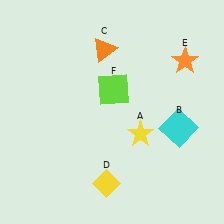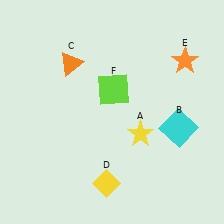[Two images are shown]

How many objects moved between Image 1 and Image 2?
1 object moved between the two images.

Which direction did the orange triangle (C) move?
The orange triangle (C) moved left.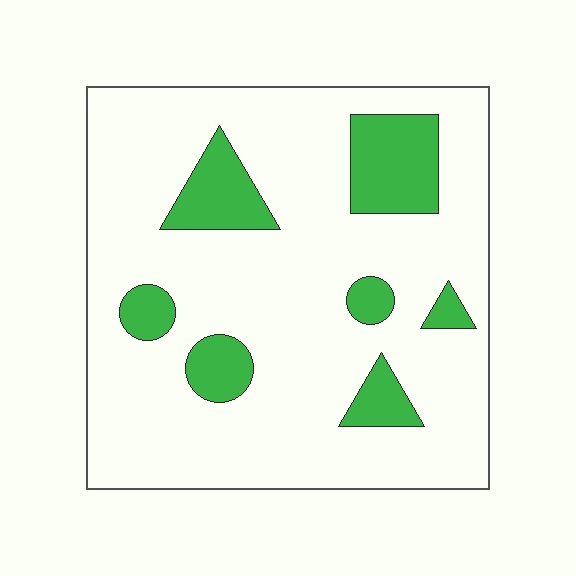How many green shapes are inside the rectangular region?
7.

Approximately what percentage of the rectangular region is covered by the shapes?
Approximately 15%.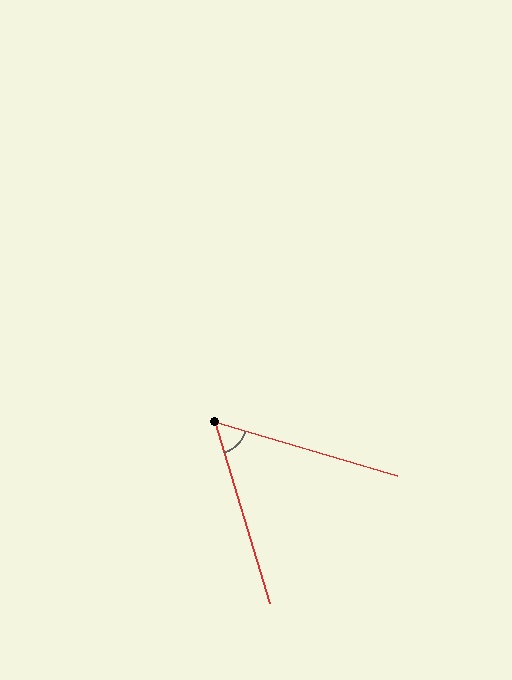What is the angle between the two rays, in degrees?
Approximately 57 degrees.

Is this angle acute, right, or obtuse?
It is acute.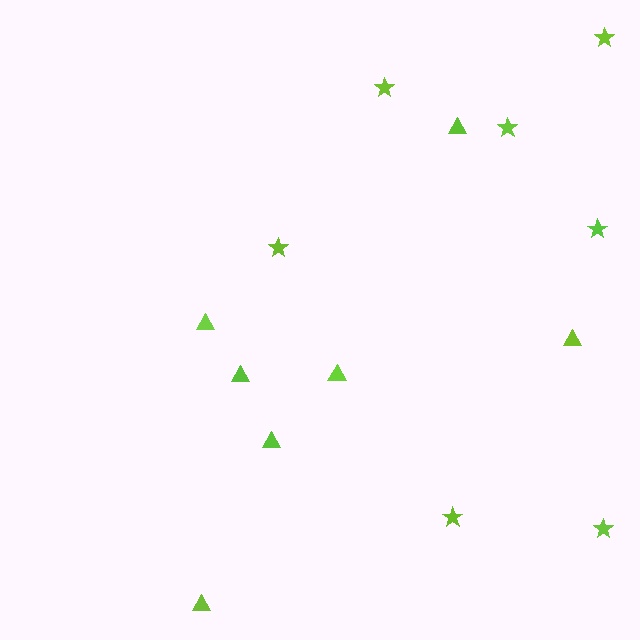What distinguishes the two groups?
There are 2 groups: one group of triangles (7) and one group of stars (7).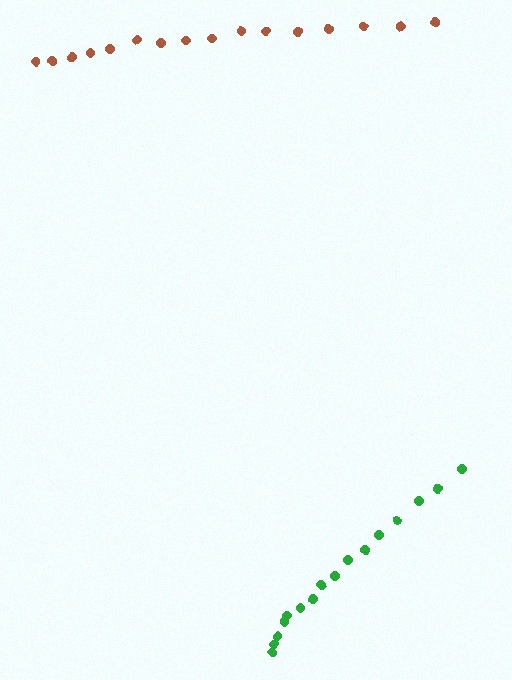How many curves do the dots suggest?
There are 2 distinct paths.